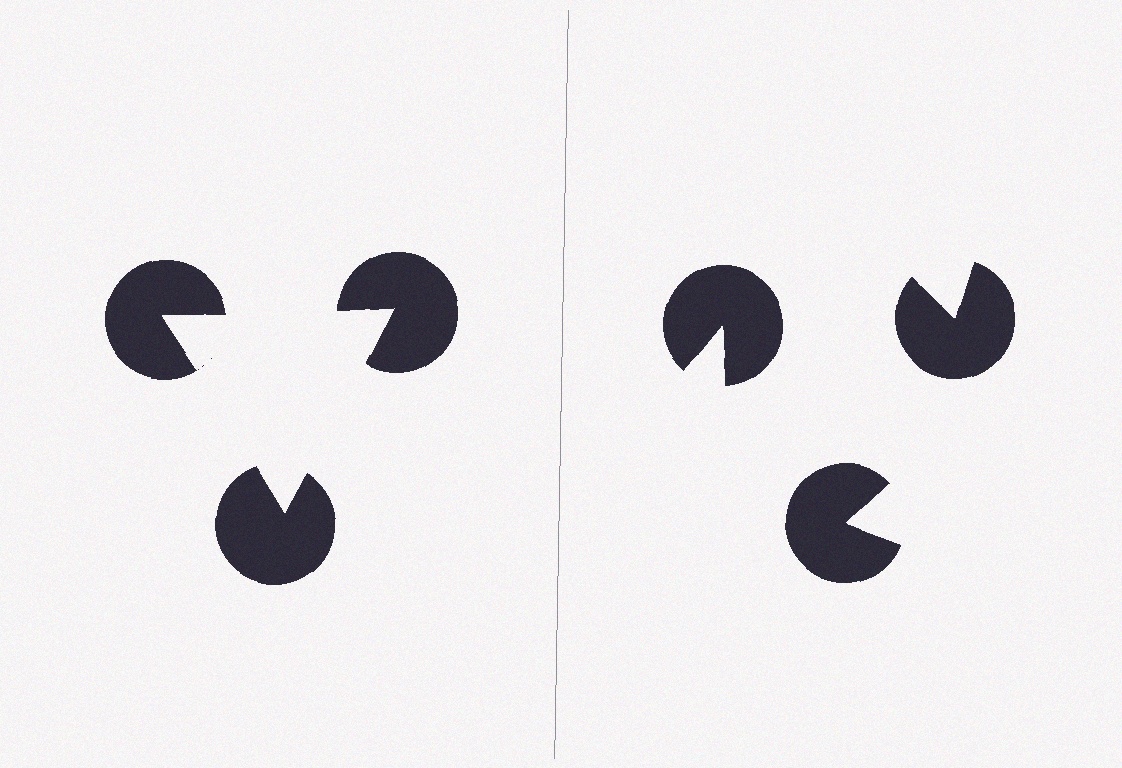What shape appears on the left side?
An illusory triangle.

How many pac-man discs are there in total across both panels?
6 — 3 on each side.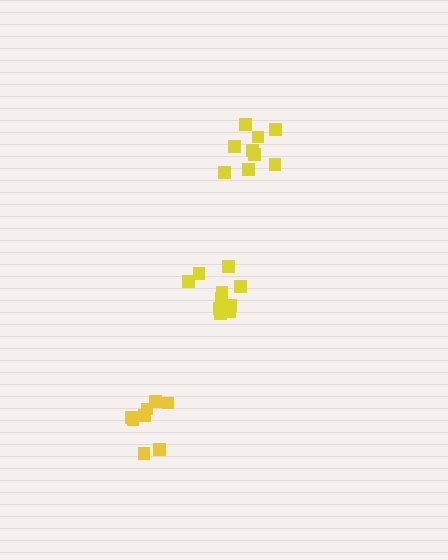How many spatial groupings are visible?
There are 3 spatial groupings.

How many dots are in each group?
Group 1: 10 dots, Group 2: 8 dots, Group 3: 9 dots (27 total).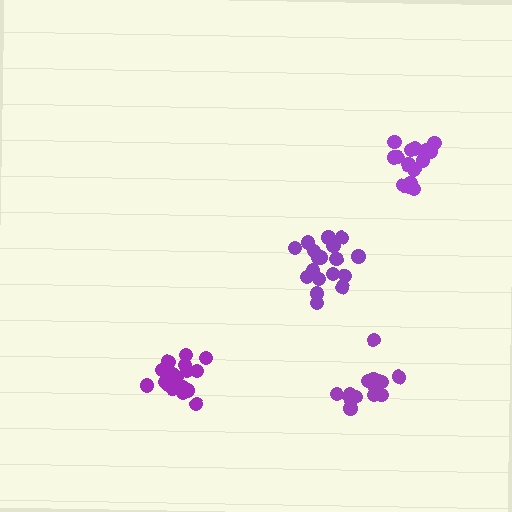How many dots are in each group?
Group 1: 15 dots, Group 2: 20 dots, Group 3: 19 dots, Group 4: 16 dots (70 total).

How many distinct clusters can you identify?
There are 4 distinct clusters.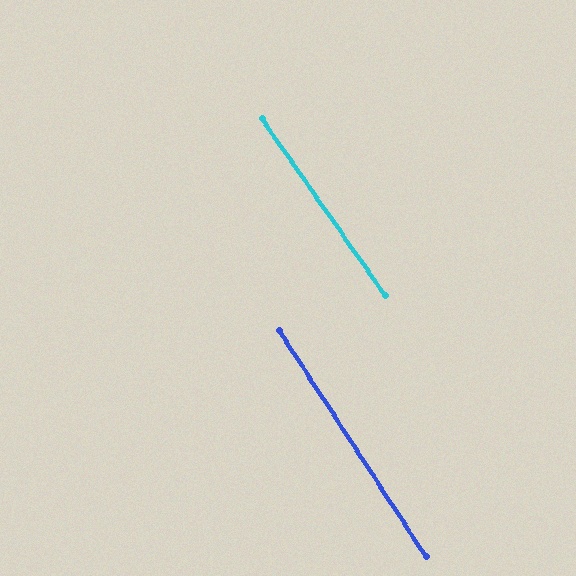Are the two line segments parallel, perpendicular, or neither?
Parallel — their directions differ by only 1.7°.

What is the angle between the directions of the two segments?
Approximately 2 degrees.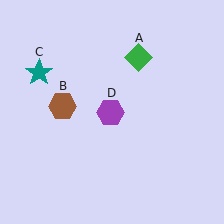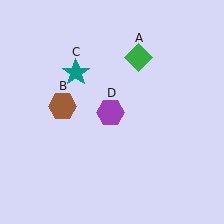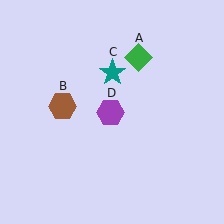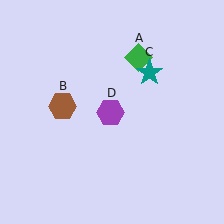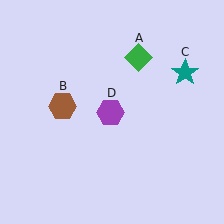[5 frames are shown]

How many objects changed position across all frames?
1 object changed position: teal star (object C).